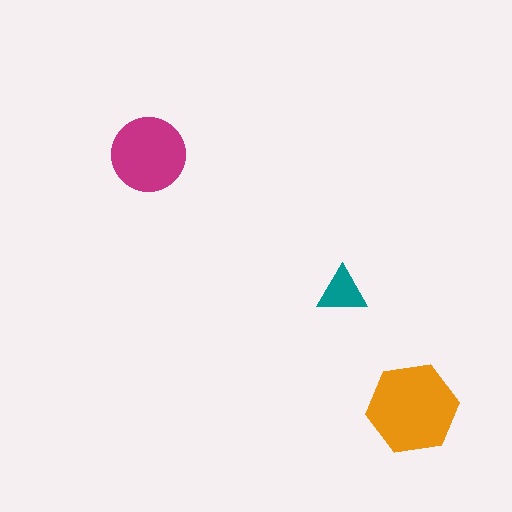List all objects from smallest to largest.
The teal triangle, the magenta circle, the orange hexagon.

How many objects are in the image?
There are 3 objects in the image.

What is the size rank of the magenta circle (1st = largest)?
2nd.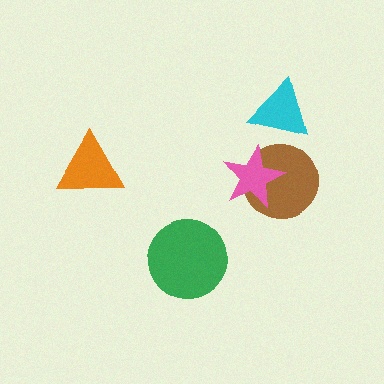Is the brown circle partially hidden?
Yes, it is partially covered by another shape.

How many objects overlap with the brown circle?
1 object overlaps with the brown circle.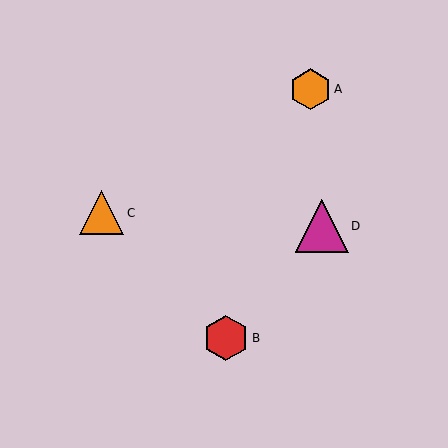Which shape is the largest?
The magenta triangle (labeled D) is the largest.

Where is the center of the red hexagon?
The center of the red hexagon is at (226, 338).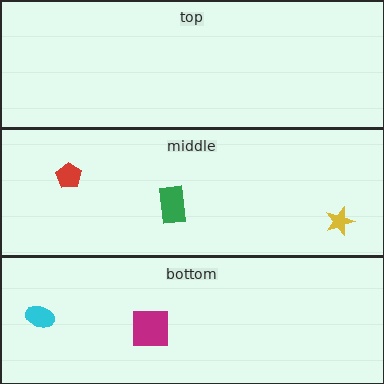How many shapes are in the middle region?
3.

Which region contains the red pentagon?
The middle region.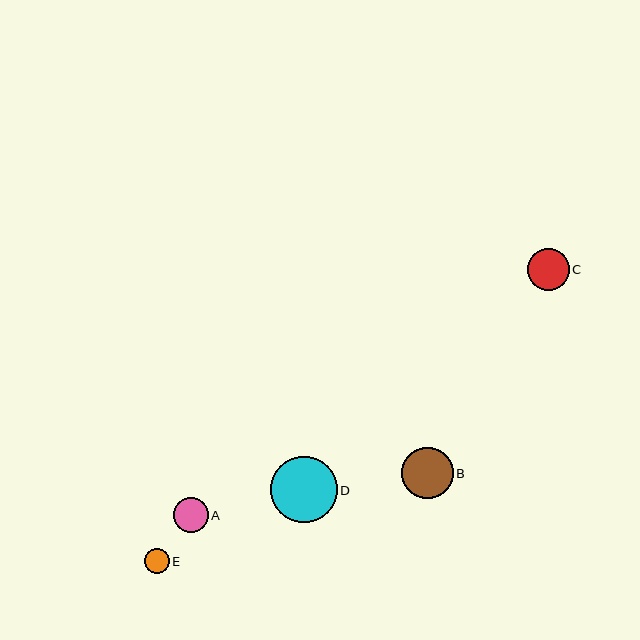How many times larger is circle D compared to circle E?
Circle D is approximately 2.7 times the size of circle E.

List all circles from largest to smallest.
From largest to smallest: D, B, C, A, E.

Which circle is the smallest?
Circle E is the smallest with a size of approximately 25 pixels.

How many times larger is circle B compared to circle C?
Circle B is approximately 1.2 times the size of circle C.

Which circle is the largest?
Circle D is the largest with a size of approximately 67 pixels.